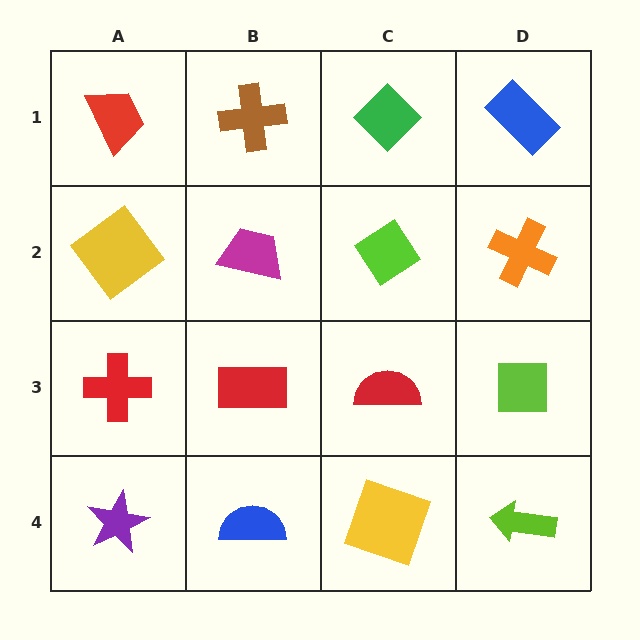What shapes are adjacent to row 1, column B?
A magenta trapezoid (row 2, column B), a red trapezoid (row 1, column A), a green diamond (row 1, column C).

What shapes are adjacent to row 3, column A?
A yellow diamond (row 2, column A), a purple star (row 4, column A), a red rectangle (row 3, column B).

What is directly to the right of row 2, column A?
A magenta trapezoid.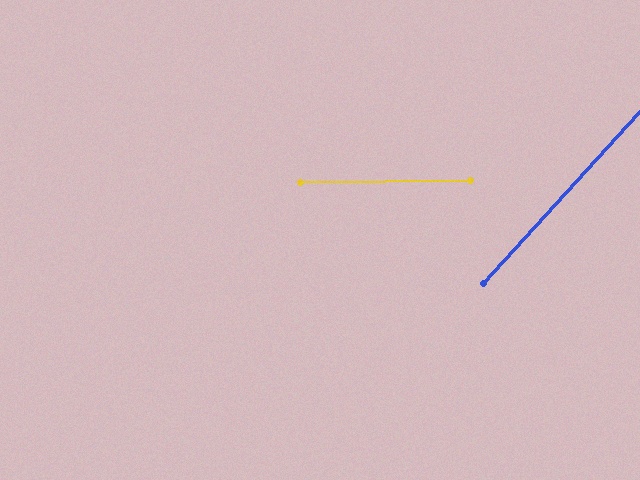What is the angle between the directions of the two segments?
Approximately 47 degrees.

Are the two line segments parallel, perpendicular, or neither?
Neither parallel nor perpendicular — they differ by about 47°.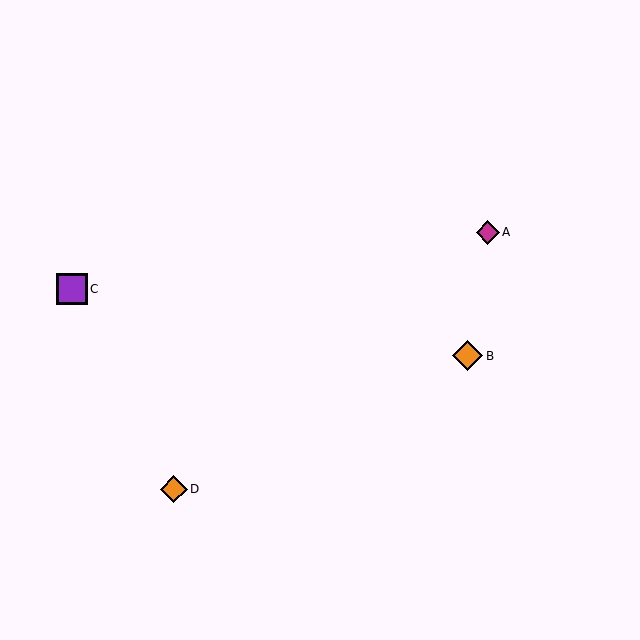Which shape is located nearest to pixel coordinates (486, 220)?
The magenta diamond (labeled A) at (488, 232) is nearest to that location.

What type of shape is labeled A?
Shape A is a magenta diamond.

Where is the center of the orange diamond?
The center of the orange diamond is at (174, 489).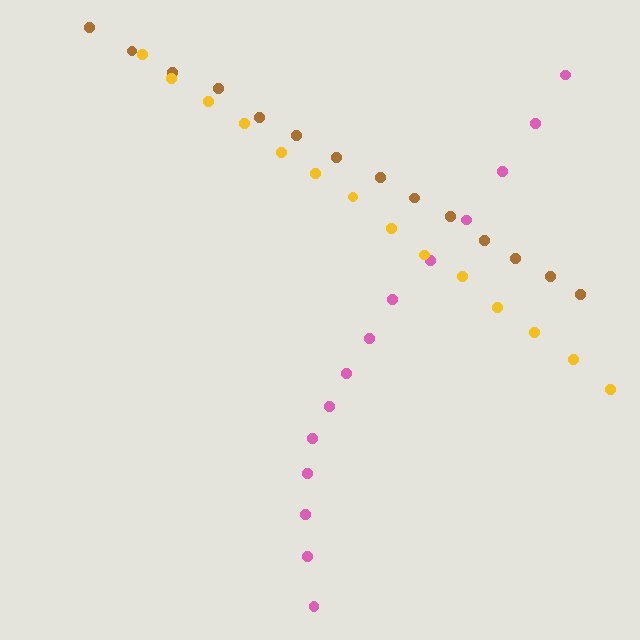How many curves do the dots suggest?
There are 3 distinct paths.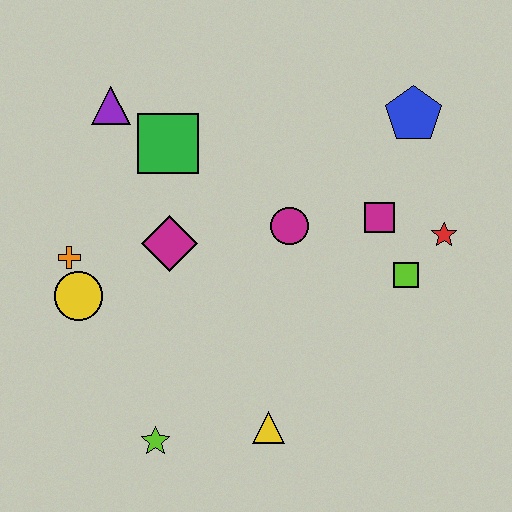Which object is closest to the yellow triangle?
The lime star is closest to the yellow triangle.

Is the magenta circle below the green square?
Yes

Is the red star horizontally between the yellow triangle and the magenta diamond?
No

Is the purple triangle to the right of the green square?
No